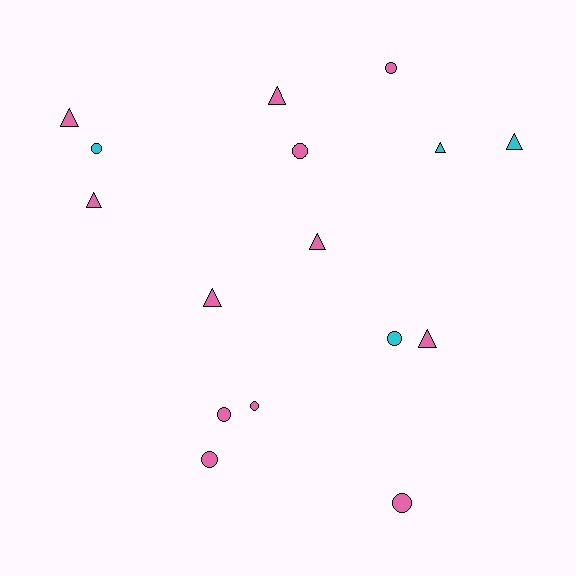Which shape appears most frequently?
Triangle, with 8 objects.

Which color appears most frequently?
Pink, with 12 objects.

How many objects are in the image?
There are 16 objects.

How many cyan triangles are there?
There are 2 cyan triangles.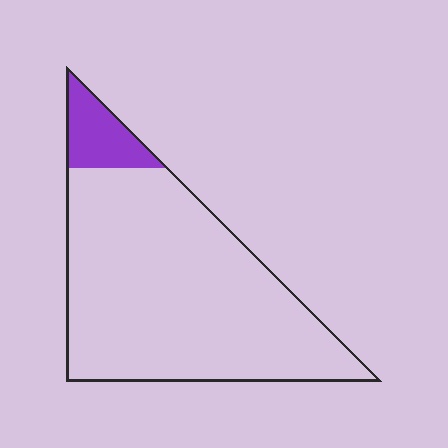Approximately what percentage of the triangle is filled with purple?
Approximately 10%.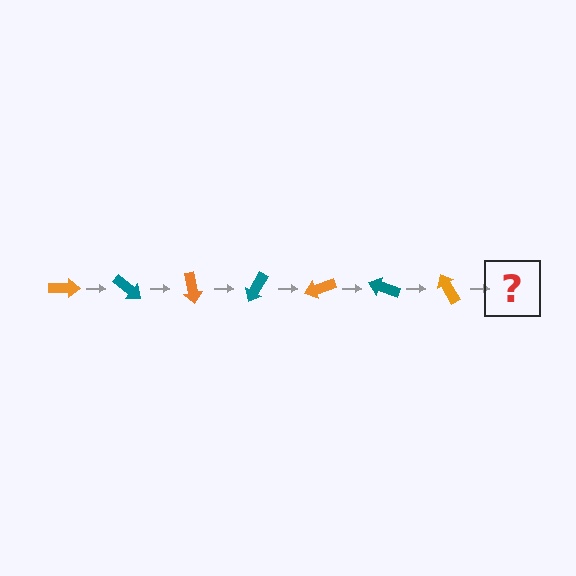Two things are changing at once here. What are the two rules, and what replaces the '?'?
The two rules are that it rotates 40 degrees each step and the color cycles through orange and teal. The '?' should be a teal arrow, rotated 280 degrees from the start.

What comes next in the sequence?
The next element should be a teal arrow, rotated 280 degrees from the start.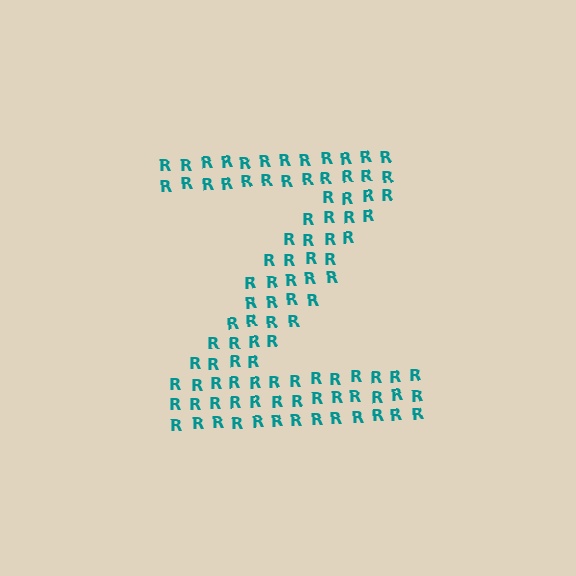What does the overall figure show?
The overall figure shows the letter Z.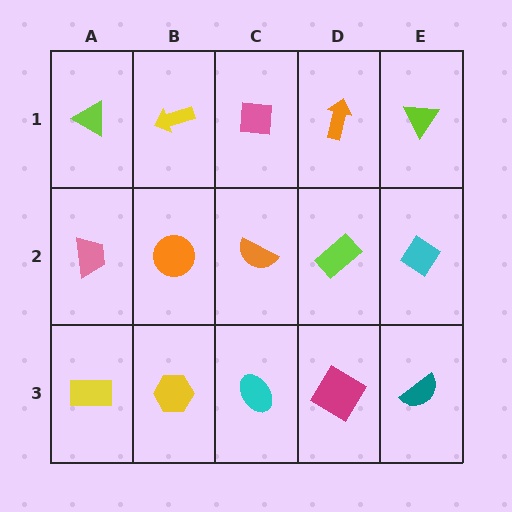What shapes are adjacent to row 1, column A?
A pink trapezoid (row 2, column A), a yellow arrow (row 1, column B).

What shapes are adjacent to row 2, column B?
A yellow arrow (row 1, column B), a yellow hexagon (row 3, column B), a pink trapezoid (row 2, column A), an orange semicircle (row 2, column C).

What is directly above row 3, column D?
A lime rectangle.